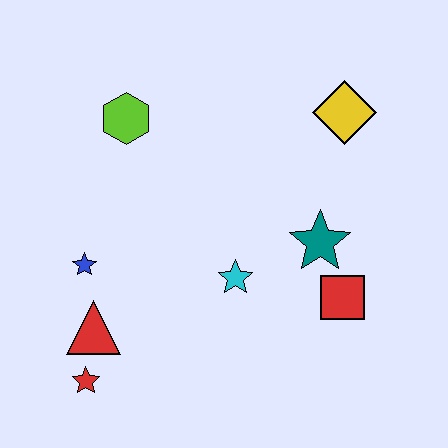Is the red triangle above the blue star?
No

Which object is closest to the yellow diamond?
The teal star is closest to the yellow diamond.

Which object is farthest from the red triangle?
The yellow diamond is farthest from the red triangle.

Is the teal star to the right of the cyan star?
Yes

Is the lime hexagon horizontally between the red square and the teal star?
No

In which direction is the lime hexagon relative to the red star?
The lime hexagon is above the red star.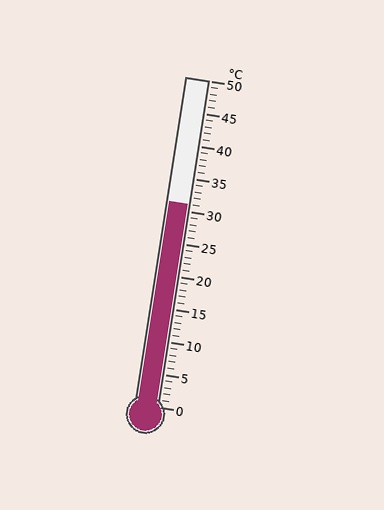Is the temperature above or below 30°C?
The temperature is above 30°C.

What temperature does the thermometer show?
The thermometer shows approximately 31°C.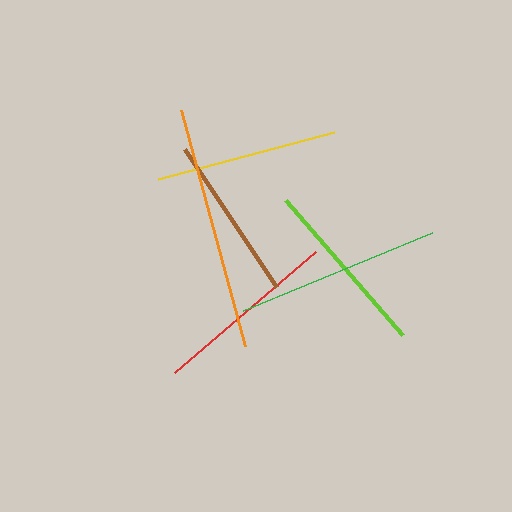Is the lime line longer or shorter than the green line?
The green line is longer than the lime line.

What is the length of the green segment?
The green segment is approximately 204 pixels long.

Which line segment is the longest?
The orange line is the longest at approximately 245 pixels.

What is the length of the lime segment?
The lime segment is approximately 180 pixels long.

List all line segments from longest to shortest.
From longest to shortest: orange, green, red, yellow, lime, brown.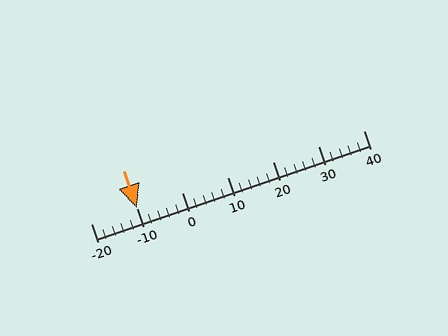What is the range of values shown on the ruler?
The ruler shows values from -20 to 40.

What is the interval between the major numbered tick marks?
The major tick marks are spaced 10 units apart.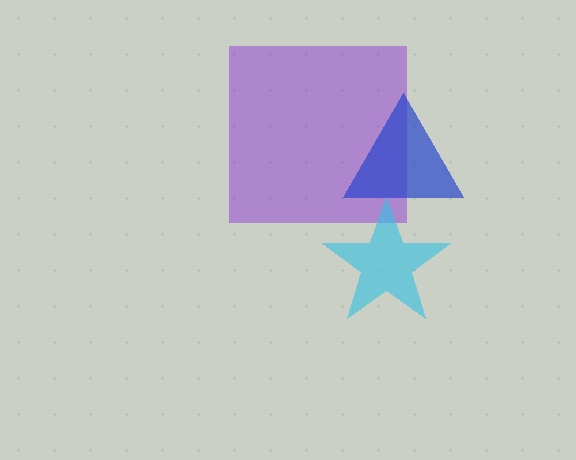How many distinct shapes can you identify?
There are 3 distinct shapes: a purple square, a blue triangle, a cyan star.